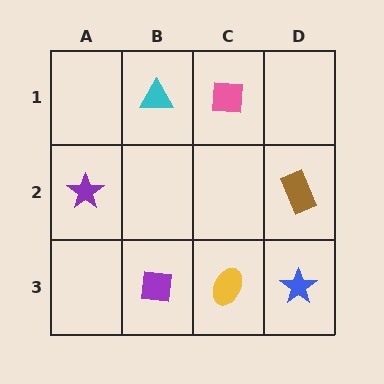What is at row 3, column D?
A blue star.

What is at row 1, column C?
A pink square.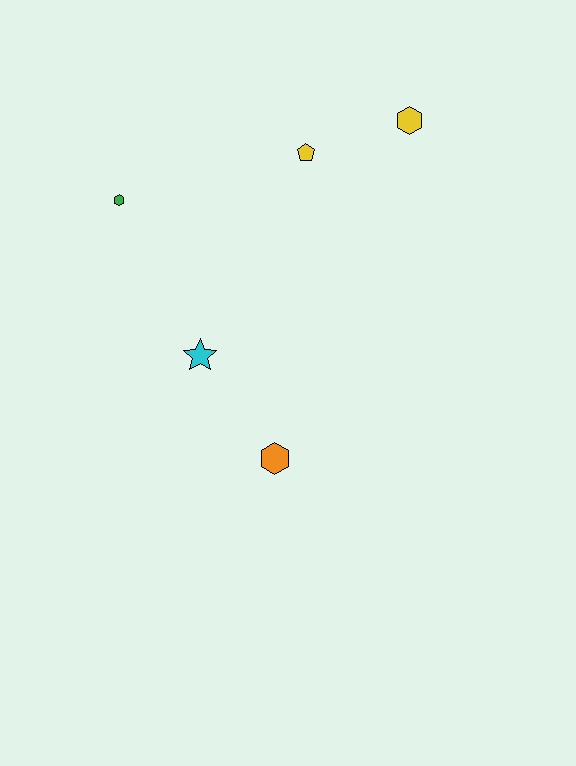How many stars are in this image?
There is 1 star.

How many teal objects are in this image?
There are no teal objects.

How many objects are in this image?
There are 5 objects.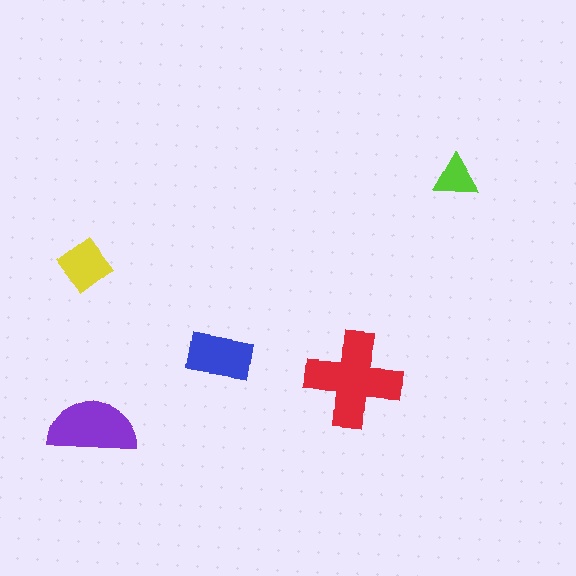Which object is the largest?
The red cross.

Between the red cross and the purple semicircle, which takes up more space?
The red cross.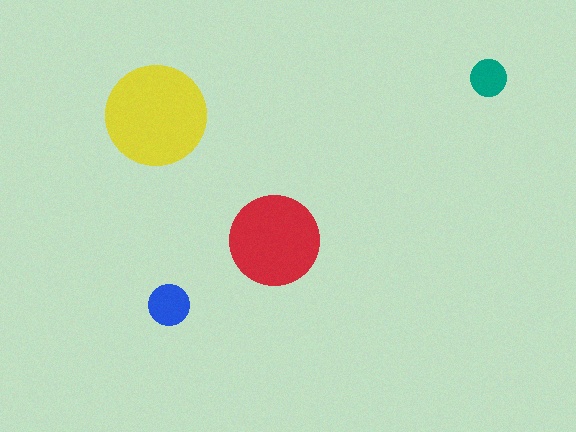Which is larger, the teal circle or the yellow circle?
The yellow one.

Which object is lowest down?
The blue circle is bottommost.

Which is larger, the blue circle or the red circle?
The red one.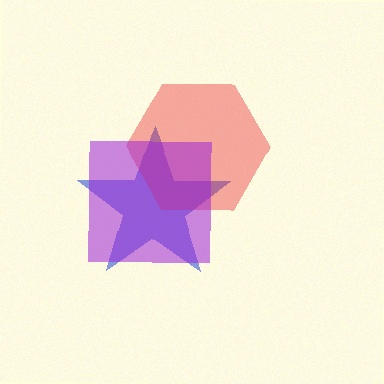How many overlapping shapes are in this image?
There are 3 overlapping shapes in the image.